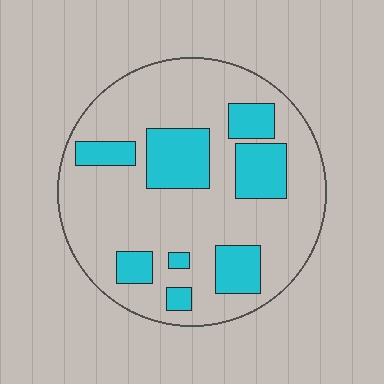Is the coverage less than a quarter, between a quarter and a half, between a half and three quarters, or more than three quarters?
Between a quarter and a half.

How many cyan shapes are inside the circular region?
8.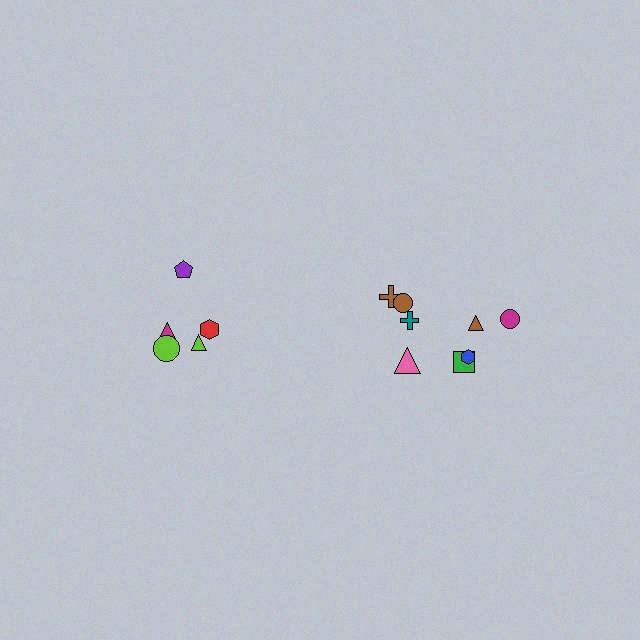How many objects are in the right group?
There are 8 objects.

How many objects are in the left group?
There are 5 objects.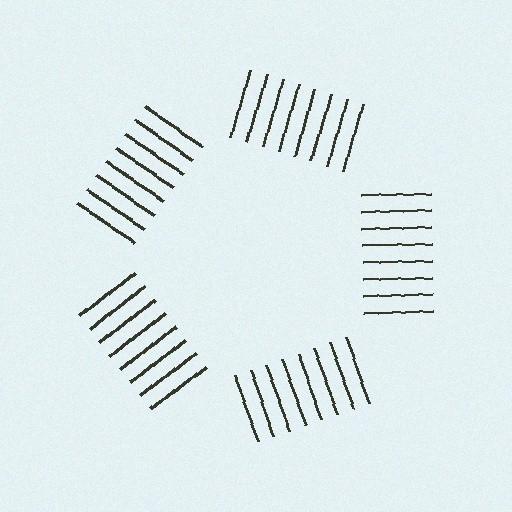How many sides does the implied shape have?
5 sides — the line-ends trace a pentagon.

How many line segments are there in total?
40 — 8 along each of the 5 edges.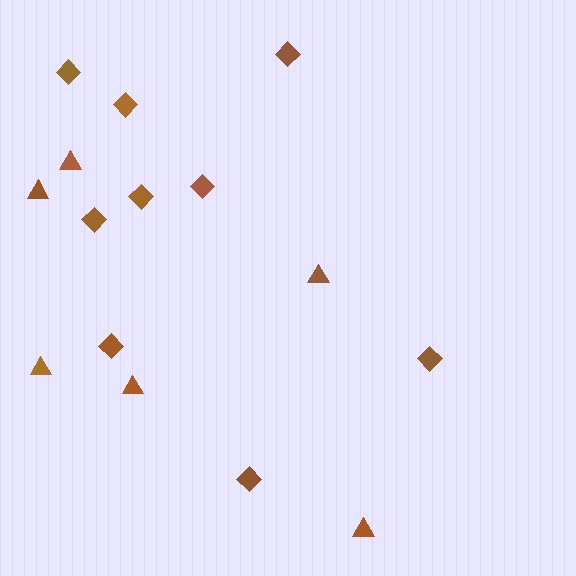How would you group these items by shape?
There are 2 groups: one group of triangles (6) and one group of diamonds (9).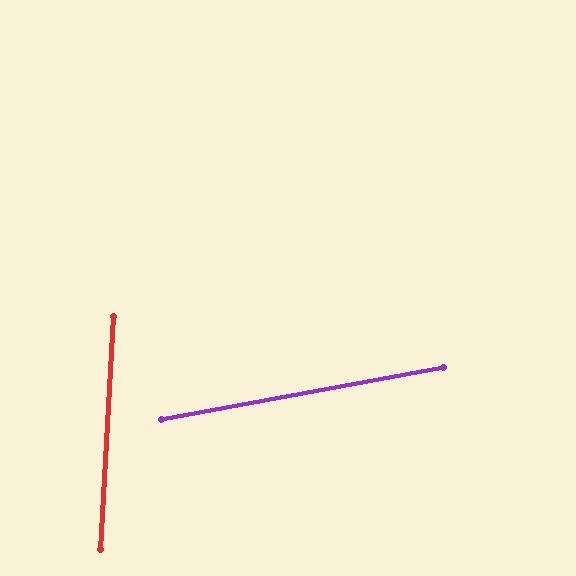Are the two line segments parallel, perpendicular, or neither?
Neither parallel nor perpendicular — they differ by about 77°.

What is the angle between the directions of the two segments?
Approximately 77 degrees.